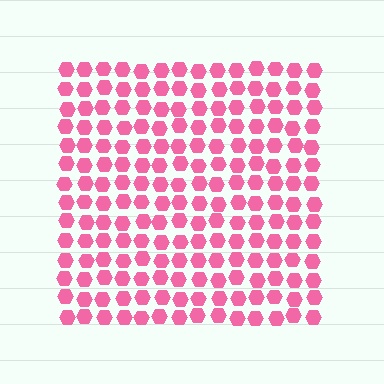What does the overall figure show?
The overall figure shows a square.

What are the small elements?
The small elements are hexagons.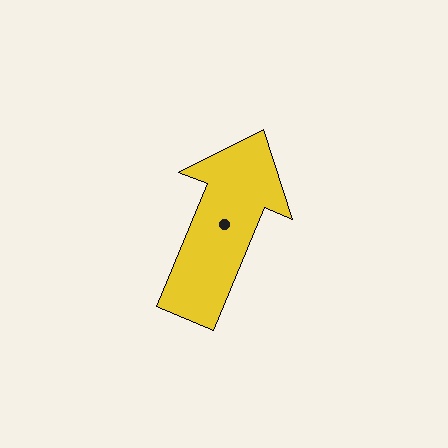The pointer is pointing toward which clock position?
Roughly 1 o'clock.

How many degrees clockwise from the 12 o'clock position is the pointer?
Approximately 22 degrees.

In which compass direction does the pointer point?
North.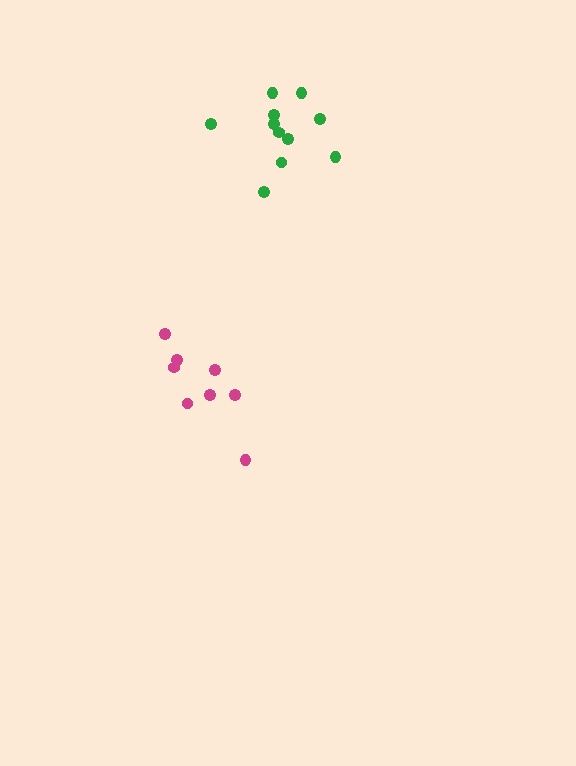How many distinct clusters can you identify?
There are 2 distinct clusters.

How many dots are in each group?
Group 1: 11 dots, Group 2: 8 dots (19 total).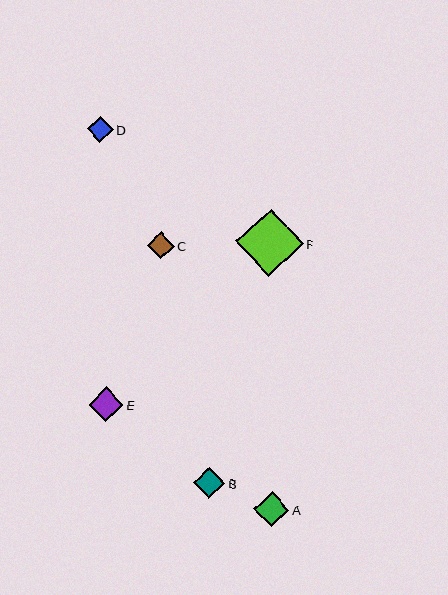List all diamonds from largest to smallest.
From largest to smallest: F, A, E, B, C, D.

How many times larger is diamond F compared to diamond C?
Diamond F is approximately 2.5 times the size of diamond C.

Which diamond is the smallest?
Diamond D is the smallest with a size of approximately 26 pixels.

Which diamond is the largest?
Diamond F is the largest with a size of approximately 67 pixels.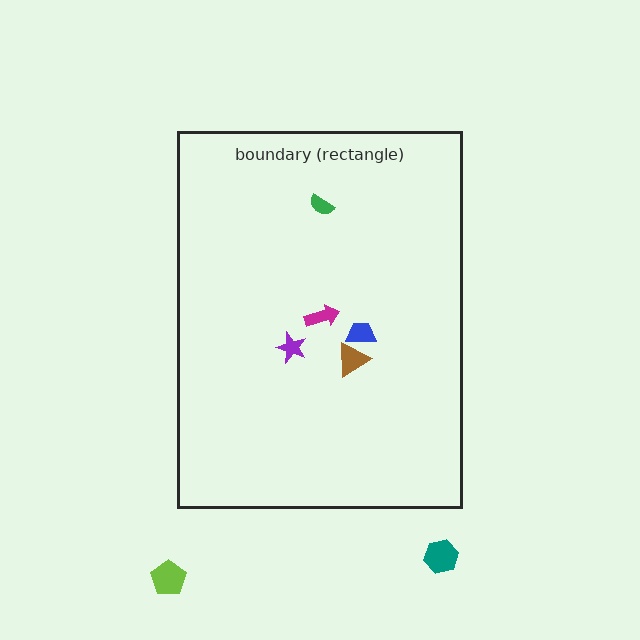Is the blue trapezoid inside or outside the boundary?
Inside.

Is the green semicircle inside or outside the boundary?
Inside.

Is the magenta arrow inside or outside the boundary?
Inside.